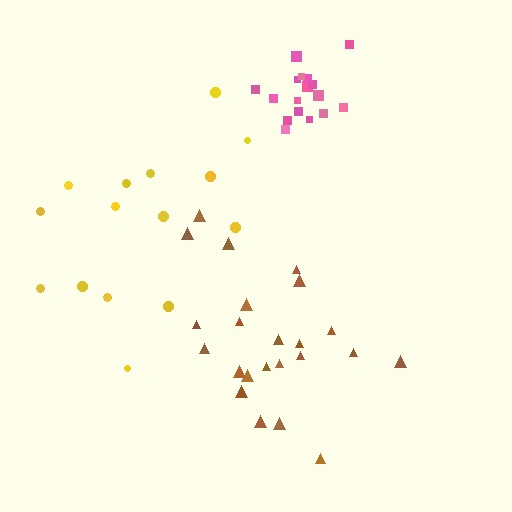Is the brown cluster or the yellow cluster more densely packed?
Brown.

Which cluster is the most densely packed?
Pink.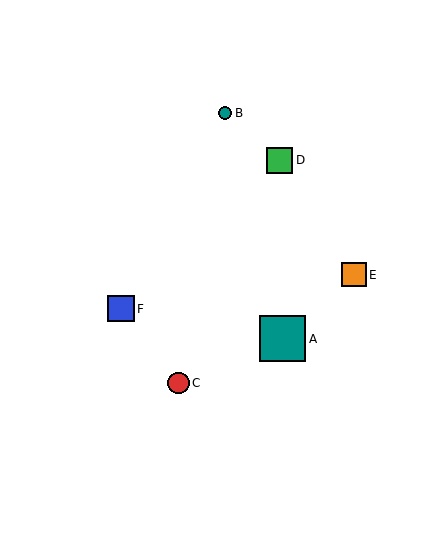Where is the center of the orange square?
The center of the orange square is at (354, 275).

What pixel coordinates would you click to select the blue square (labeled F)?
Click at (121, 309) to select the blue square F.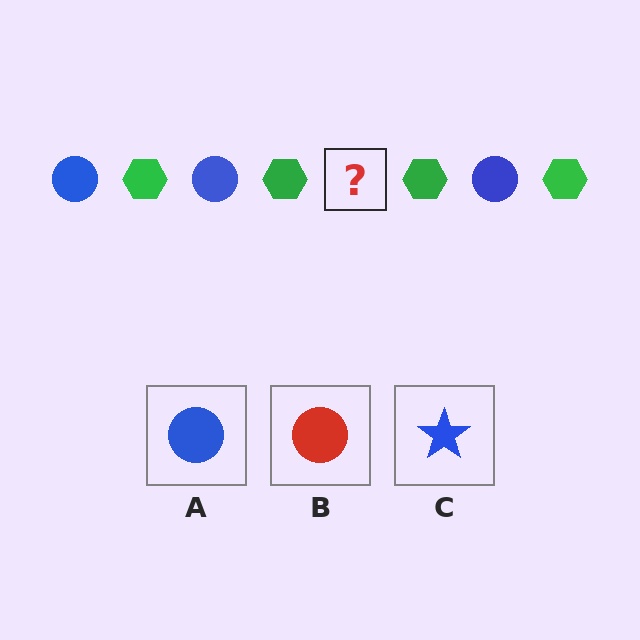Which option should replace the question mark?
Option A.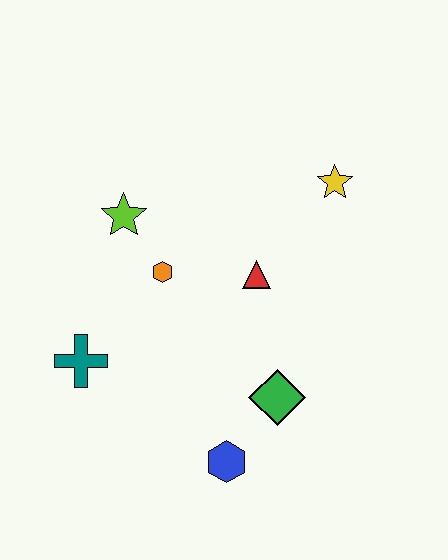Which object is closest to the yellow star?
The red triangle is closest to the yellow star.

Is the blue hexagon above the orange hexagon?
No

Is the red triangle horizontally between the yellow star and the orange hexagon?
Yes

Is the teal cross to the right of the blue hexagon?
No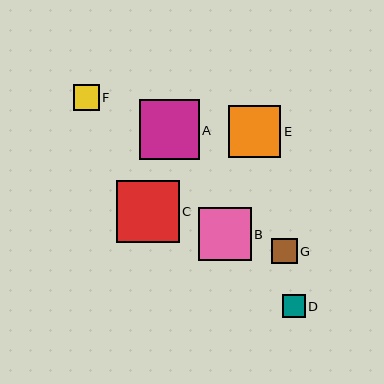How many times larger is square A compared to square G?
Square A is approximately 2.3 times the size of square G.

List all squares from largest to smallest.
From largest to smallest: C, A, B, E, G, F, D.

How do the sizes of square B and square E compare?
Square B and square E are approximately the same size.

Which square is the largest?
Square C is the largest with a size of approximately 63 pixels.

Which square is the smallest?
Square D is the smallest with a size of approximately 23 pixels.